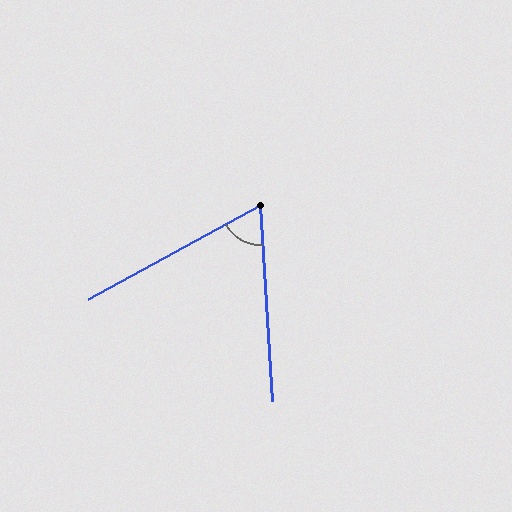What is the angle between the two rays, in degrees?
Approximately 65 degrees.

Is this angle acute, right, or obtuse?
It is acute.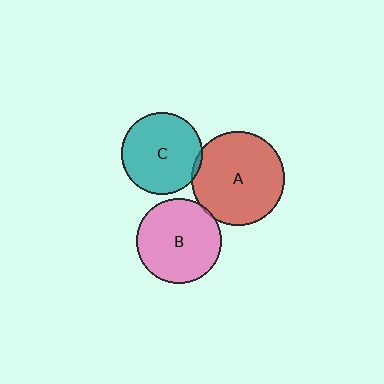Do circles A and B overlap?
Yes.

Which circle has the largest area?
Circle A (red).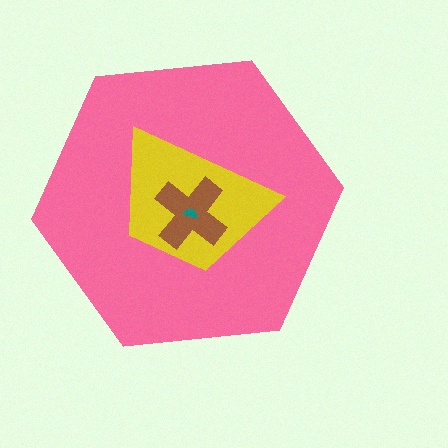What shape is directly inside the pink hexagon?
The yellow trapezoid.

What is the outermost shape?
The pink hexagon.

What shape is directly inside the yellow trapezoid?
The brown cross.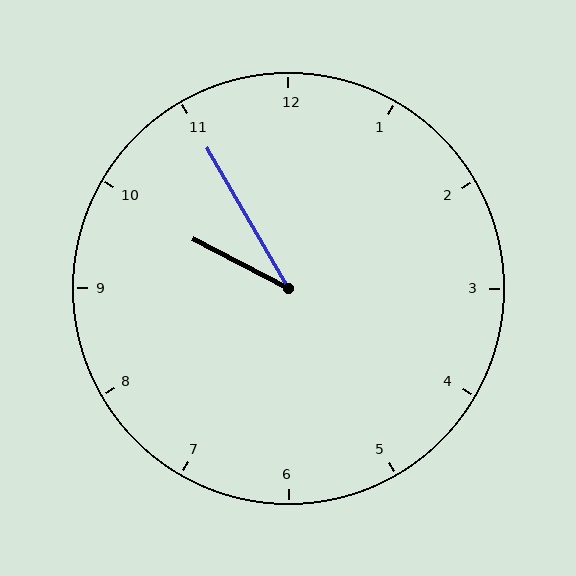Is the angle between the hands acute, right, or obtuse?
It is acute.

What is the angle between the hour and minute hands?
Approximately 32 degrees.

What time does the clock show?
9:55.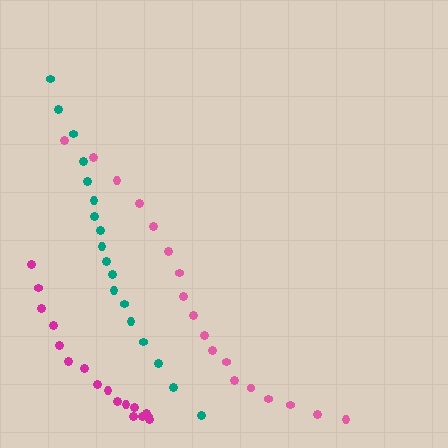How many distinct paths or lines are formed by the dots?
There are 3 distinct paths.